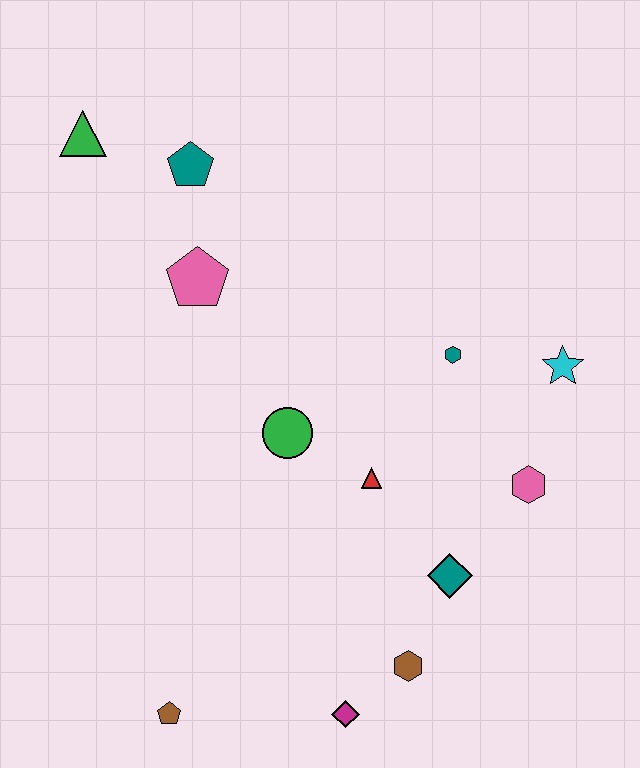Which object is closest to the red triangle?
The green circle is closest to the red triangle.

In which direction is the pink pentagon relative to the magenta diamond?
The pink pentagon is above the magenta diamond.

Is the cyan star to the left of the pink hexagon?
No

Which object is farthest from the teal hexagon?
The brown pentagon is farthest from the teal hexagon.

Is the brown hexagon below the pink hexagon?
Yes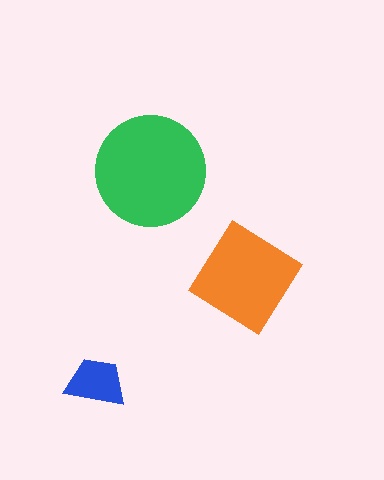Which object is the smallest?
The blue trapezoid.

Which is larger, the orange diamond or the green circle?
The green circle.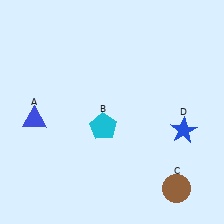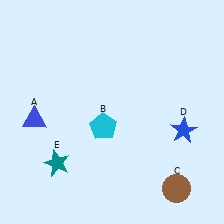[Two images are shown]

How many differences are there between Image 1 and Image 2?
There is 1 difference between the two images.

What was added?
A teal star (E) was added in Image 2.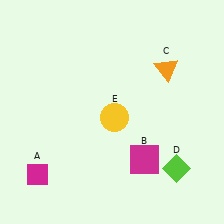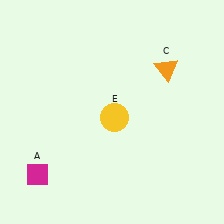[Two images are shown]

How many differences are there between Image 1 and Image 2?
There are 2 differences between the two images.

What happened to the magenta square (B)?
The magenta square (B) was removed in Image 2. It was in the bottom-right area of Image 1.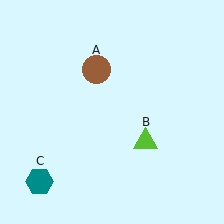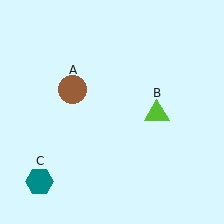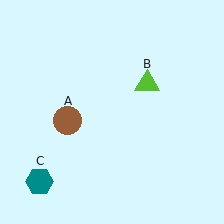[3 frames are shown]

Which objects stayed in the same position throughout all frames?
Teal hexagon (object C) remained stationary.